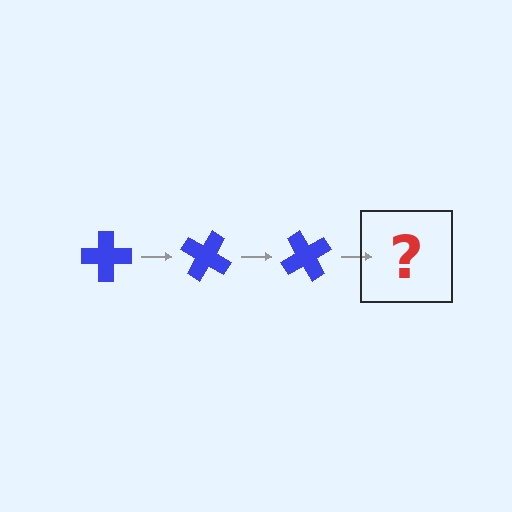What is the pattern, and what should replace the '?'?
The pattern is that the cross rotates 30 degrees each step. The '?' should be a blue cross rotated 90 degrees.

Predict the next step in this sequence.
The next step is a blue cross rotated 90 degrees.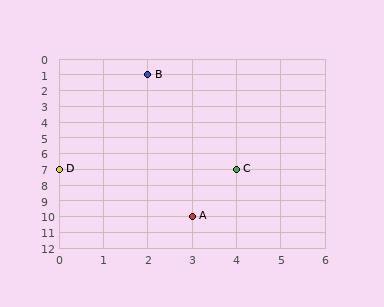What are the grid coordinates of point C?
Point C is at grid coordinates (4, 7).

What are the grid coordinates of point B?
Point B is at grid coordinates (2, 1).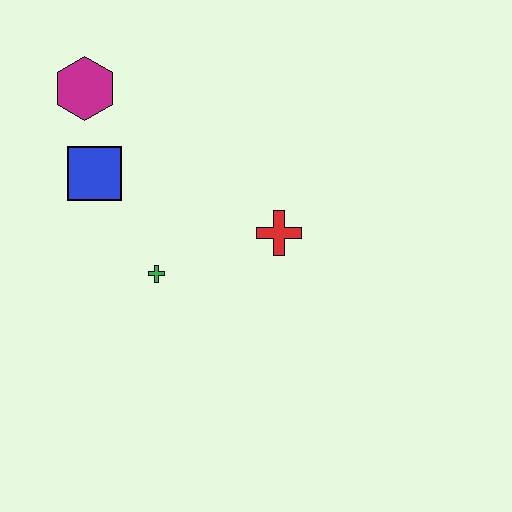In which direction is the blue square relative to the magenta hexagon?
The blue square is below the magenta hexagon.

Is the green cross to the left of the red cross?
Yes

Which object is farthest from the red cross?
The magenta hexagon is farthest from the red cross.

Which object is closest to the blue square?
The magenta hexagon is closest to the blue square.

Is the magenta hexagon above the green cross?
Yes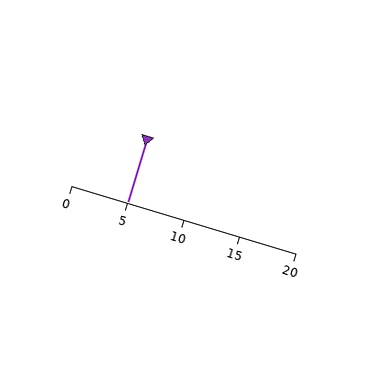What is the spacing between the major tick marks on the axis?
The major ticks are spaced 5 apart.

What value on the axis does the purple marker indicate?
The marker indicates approximately 5.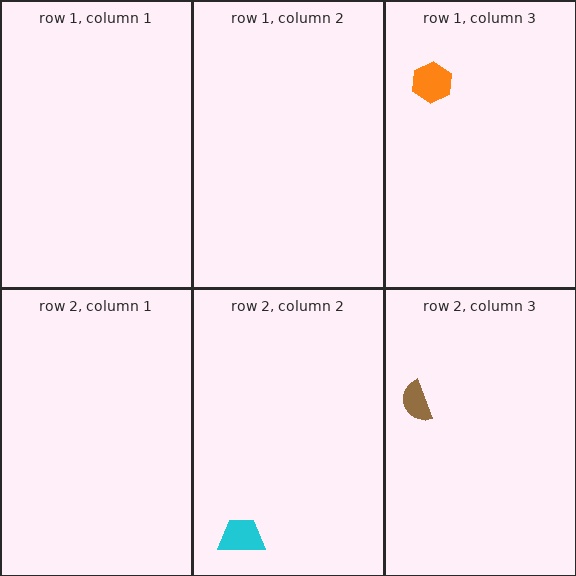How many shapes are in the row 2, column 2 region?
1.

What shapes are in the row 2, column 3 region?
The brown semicircle.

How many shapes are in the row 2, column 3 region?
1.